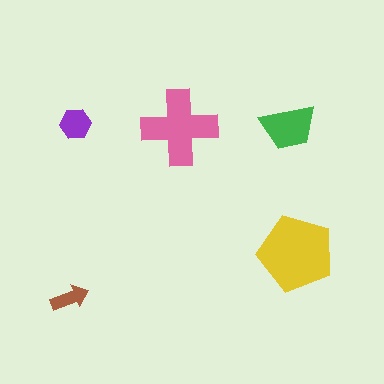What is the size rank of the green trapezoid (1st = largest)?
3rd.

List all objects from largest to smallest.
The yellow pentagon, the pink cross, the green trapezoid, the purple hexagon, the brown arrow.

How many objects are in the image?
There are 5 objects in the image.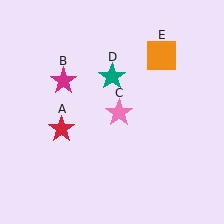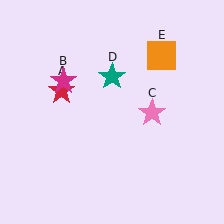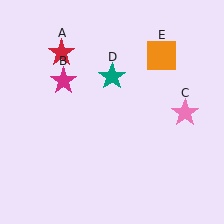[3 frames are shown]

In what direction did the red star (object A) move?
The red star (object A) moved up.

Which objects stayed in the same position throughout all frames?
Magenta star (object B) and teal star (object D) and orange square (object E) remained stationary.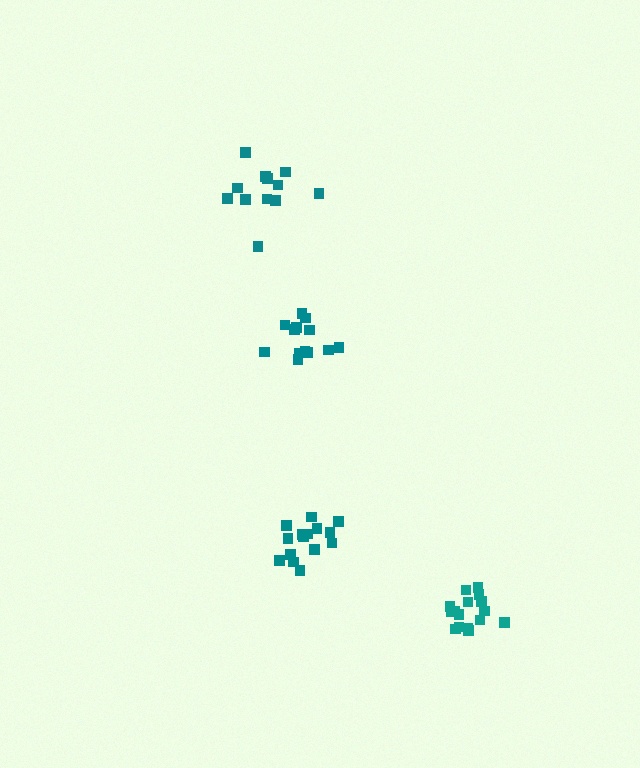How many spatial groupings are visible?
There are 4 spatial groupings.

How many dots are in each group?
Group 1: 12 dots, Group 2: 15 dots, Group 3: 16 dots, Group 4: 13 dots (56 total).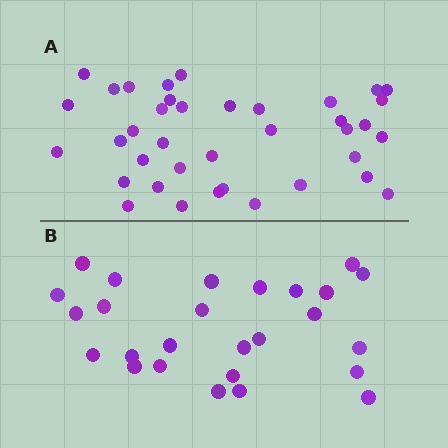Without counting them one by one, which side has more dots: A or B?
Region A (the top region) has more dots.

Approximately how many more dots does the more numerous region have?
Region A has roughly 12 or so more dots than region B.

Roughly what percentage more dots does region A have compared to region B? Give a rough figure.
About 45% more.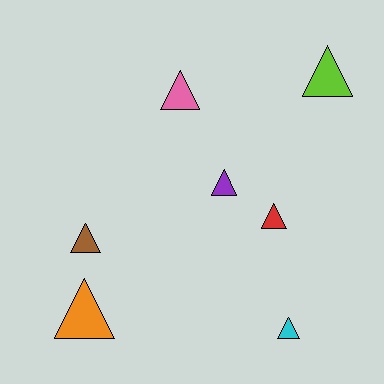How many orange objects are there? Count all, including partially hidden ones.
There is 1 orange object.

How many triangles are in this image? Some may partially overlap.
There are 7 triangles.